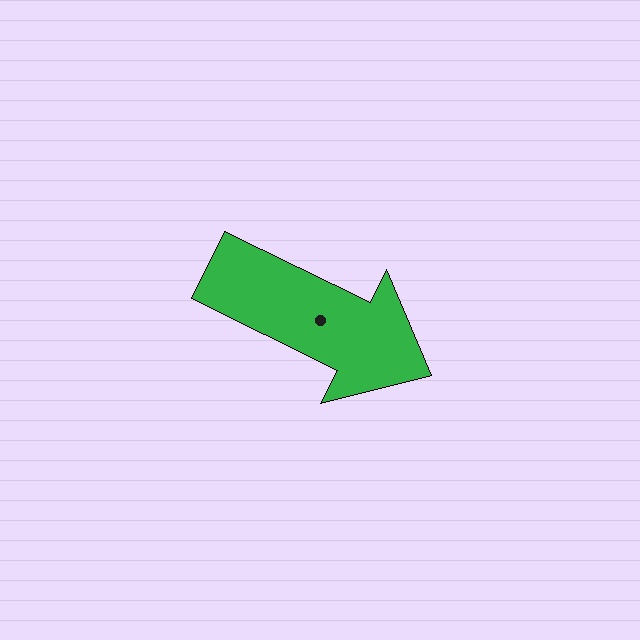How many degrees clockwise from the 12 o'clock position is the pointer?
Approximately 116 degrees.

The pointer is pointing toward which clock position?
Roughly 4 o'clock.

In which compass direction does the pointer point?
Southeast.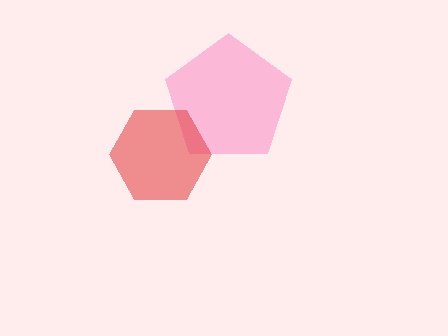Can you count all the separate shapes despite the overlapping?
Yes, there are 2 separate shapes.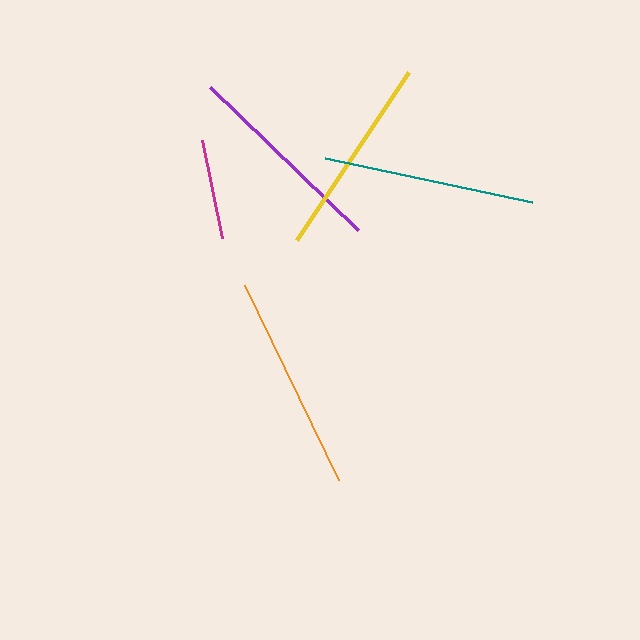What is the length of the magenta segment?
The magenta segment is approximately 100 pixels long.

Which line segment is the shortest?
The magenta line is the shortest at approximately 100 pixels.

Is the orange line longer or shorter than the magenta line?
The orange line is longer than the magenta line.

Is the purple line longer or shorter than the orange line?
The orange line is longer than the purple line.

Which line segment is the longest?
The orange line is the longest at approximately 216 pixels.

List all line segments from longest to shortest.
From longest to shortest: orange, teal, purple, yellow, magenta.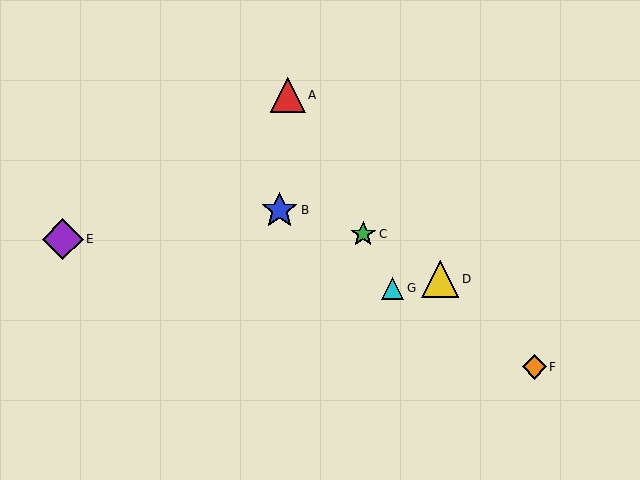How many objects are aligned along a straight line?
3 objects (A, C, G) are aligned along a straight line.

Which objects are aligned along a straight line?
Objects A, C, G are aligned along a straight line.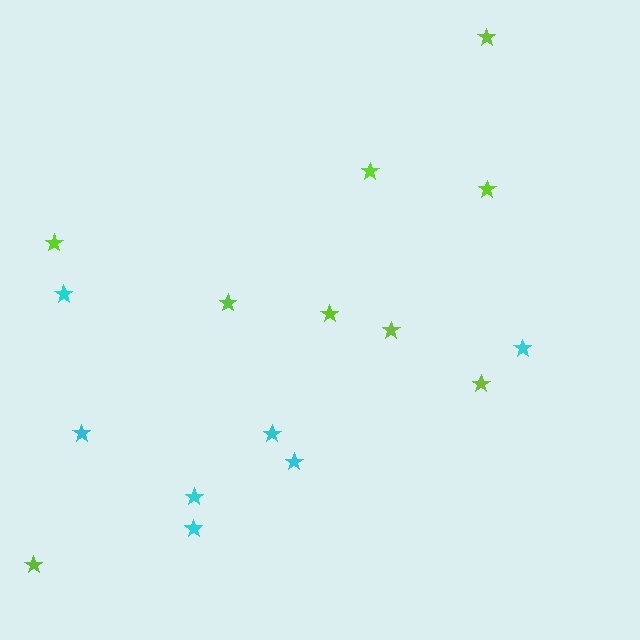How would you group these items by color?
There are 2 groups: one group of cyan stars (7) and one group of lime stars (9).